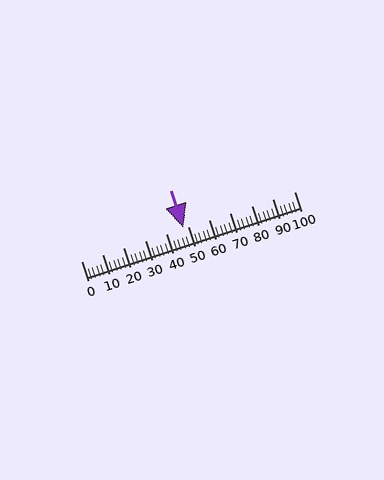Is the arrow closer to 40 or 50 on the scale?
The arrow is closer to 50.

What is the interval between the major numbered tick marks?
The major tick marks are spaced 10 units apart.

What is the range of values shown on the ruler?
The ruler shows values from 0 to 100.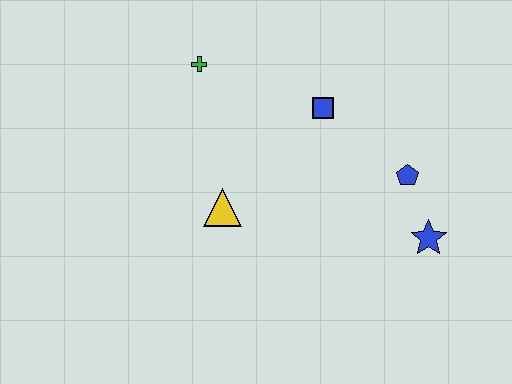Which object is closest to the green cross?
The blue square is closest to the green cross.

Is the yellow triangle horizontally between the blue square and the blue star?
No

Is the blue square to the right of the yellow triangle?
Yes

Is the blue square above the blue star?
Yes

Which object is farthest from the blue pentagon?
The green cross is farthest from the blue pentagon.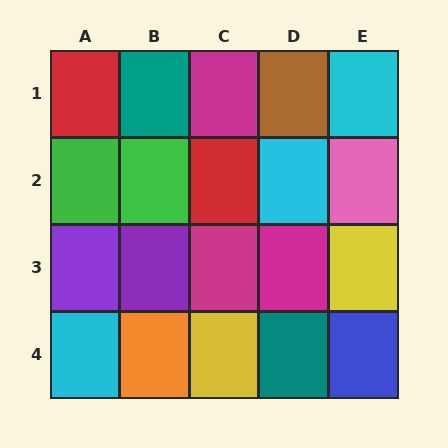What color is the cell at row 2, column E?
Pink.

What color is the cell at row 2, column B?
Green.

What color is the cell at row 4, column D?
Teal.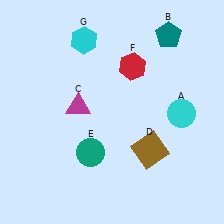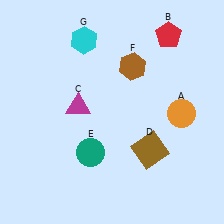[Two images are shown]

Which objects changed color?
A changed from cyan to orange. B changed from teal to red. F changed from red to brown.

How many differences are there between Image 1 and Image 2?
There are 3 differences between the two images.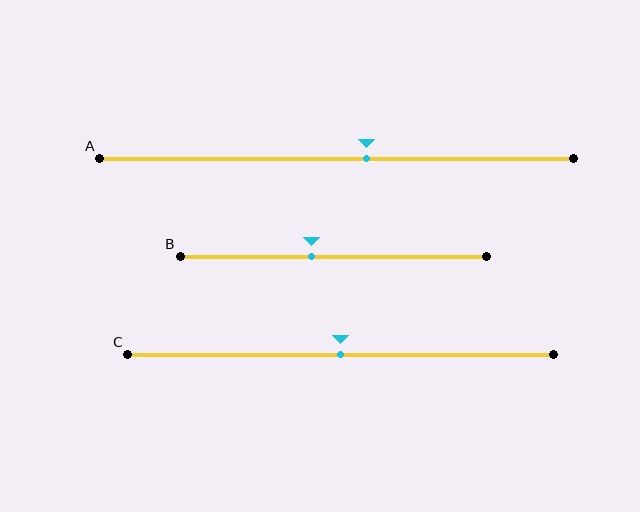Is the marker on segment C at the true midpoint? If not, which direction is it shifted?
Yes, the marker on segment C is at the true midpoint.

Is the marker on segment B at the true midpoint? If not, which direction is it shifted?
No, the marker on segment B is shifted to the left by about 7% of the segment length.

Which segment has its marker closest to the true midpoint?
Segment C has its marker closest to the true midpoint.